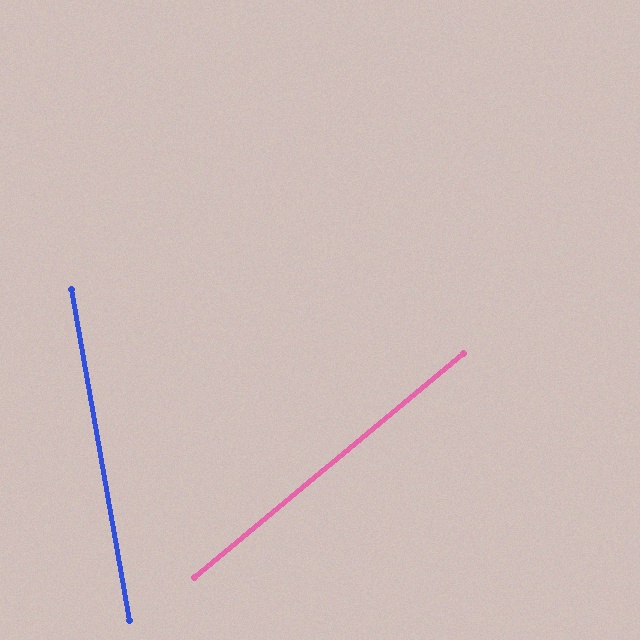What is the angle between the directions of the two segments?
Approximately 60 degrees.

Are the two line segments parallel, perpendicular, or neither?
Neither parallel nor perpendicular — they differ by about 60°.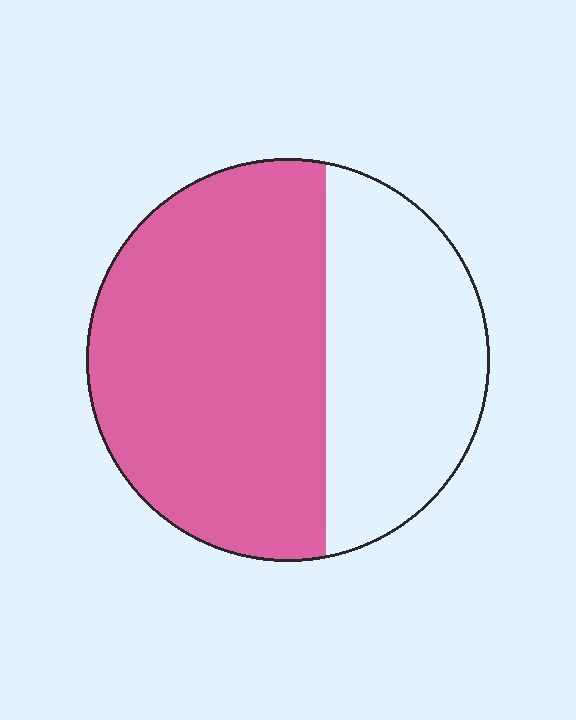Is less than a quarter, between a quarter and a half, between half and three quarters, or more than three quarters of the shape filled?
Between half and three quarters.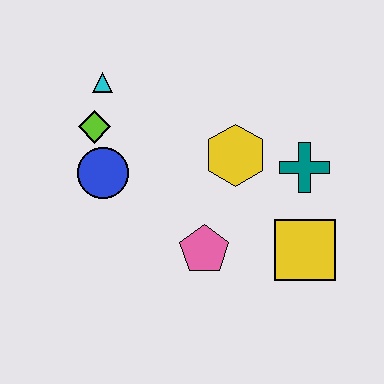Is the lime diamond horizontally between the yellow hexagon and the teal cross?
No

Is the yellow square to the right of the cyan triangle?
Yes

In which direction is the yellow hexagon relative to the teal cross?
The yellow hexagon is to the left of the teal cross.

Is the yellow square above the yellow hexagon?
No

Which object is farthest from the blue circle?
The yellow square is farthest from the blue circle.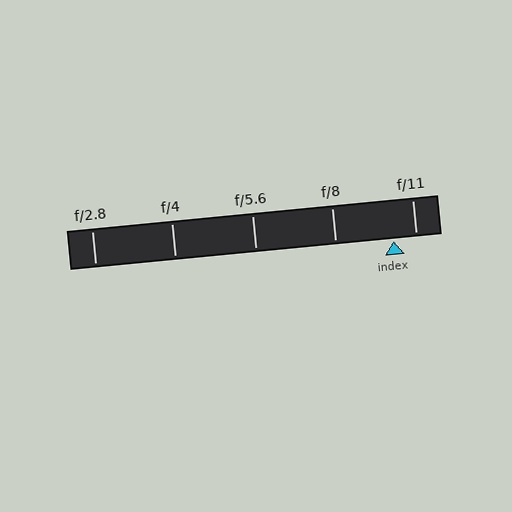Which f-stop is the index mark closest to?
The index mark is closest to f/11.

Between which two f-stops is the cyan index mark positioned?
The index mark is between f/8 and f/11.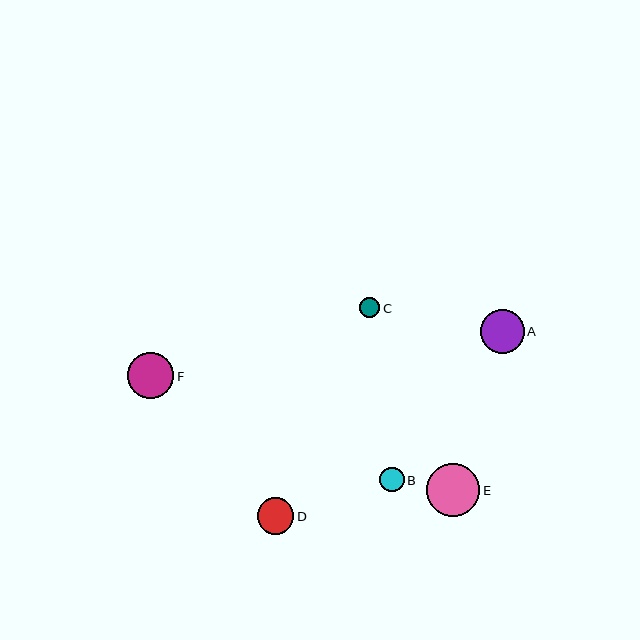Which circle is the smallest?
Circle C is the smallest with a size of approximately 20 pixels.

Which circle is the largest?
Circle E is the largest with a size of approximately 53 pixels.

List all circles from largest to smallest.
From largest to smallest: E, F, A, D, B, C.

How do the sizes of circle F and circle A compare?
Circle F and circle A are approximately the same size.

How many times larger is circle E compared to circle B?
Circle E is approximately 2.2 times the size of circle B.